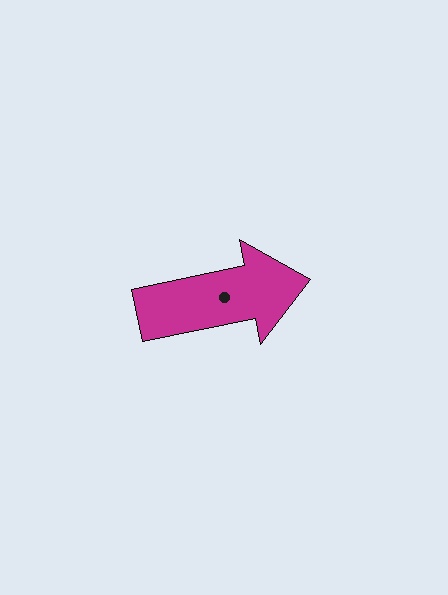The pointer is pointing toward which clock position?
Roughly 3 o'clock.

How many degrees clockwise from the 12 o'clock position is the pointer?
Approximately 78 degrees.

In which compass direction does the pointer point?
East.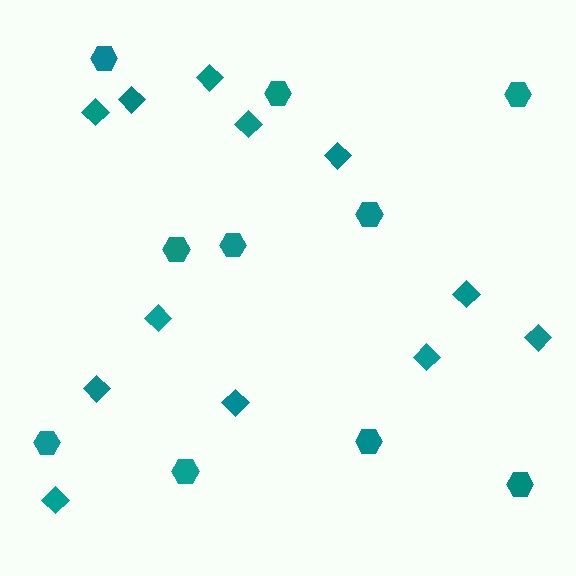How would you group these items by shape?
There are 2 groups: one group of diamonds (12) and one group of hexagons (10).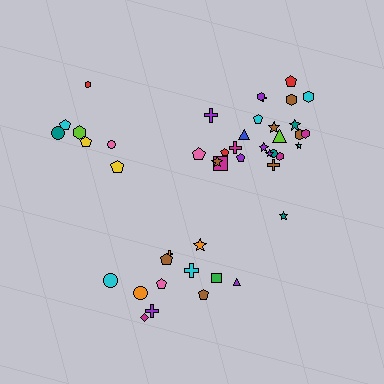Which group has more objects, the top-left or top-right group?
The top-right group.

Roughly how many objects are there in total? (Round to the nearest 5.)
Roughly 45 objects in total.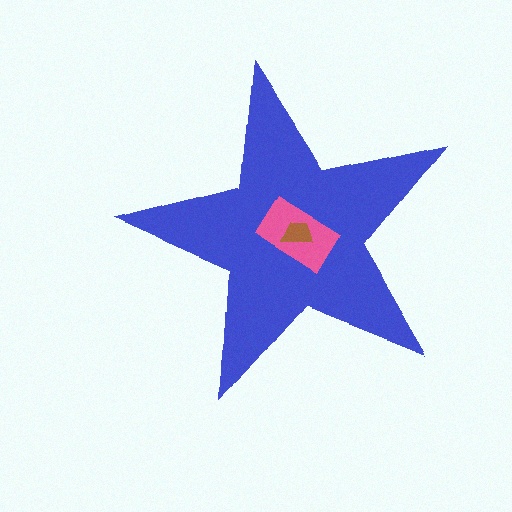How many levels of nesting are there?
3.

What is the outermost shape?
The blue star.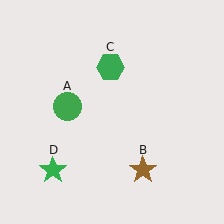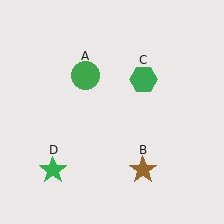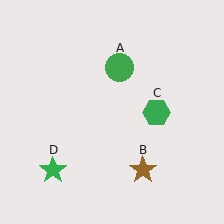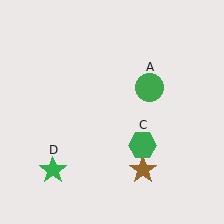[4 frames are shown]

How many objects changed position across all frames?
2 objects changed position: green circle (object A), green hexagon (object C).